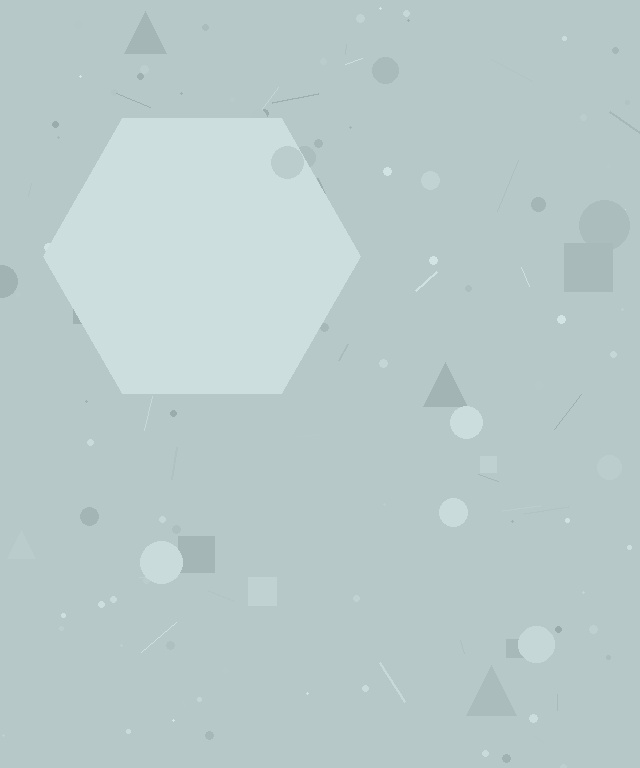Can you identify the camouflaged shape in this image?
The camouflaged shape is a hexagon.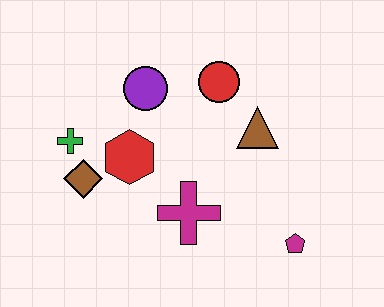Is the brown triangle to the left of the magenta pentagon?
Yes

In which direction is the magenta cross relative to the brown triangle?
The magenta cross is below the brown triangle.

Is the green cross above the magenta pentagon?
Yes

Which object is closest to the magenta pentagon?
The magenta cross is closest to the magenta pentagon.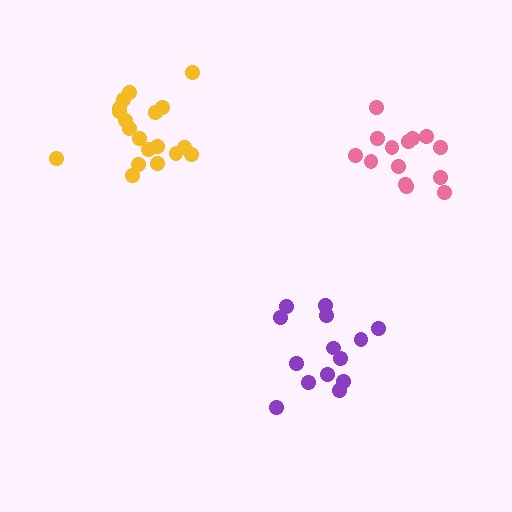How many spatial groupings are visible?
There are 3 spatial groupings.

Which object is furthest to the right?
The pink cluster is rightmost.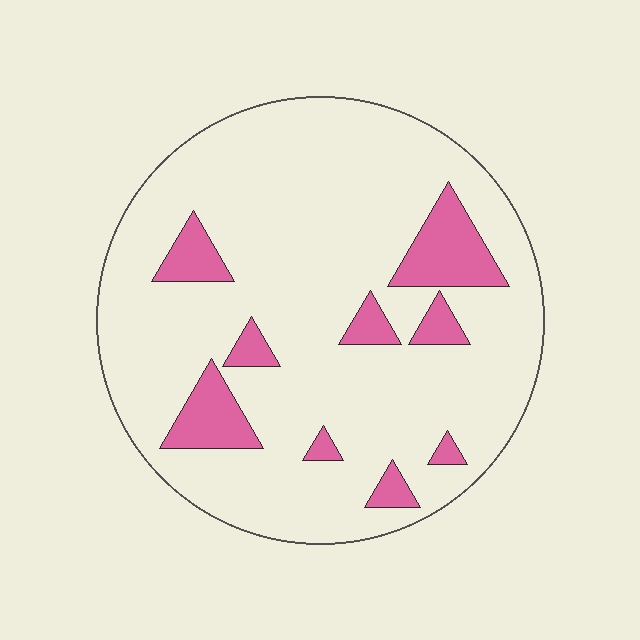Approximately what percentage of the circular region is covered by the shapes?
Approximately 15%.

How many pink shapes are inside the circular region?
9.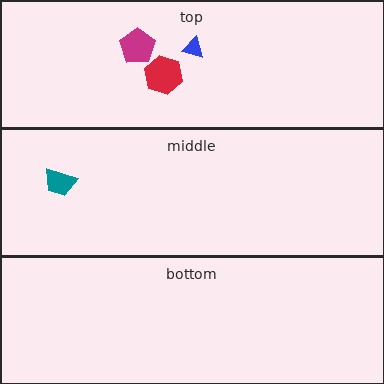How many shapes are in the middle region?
1.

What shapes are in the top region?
The magenta pentagon, the red hexagon, the blue triangle.